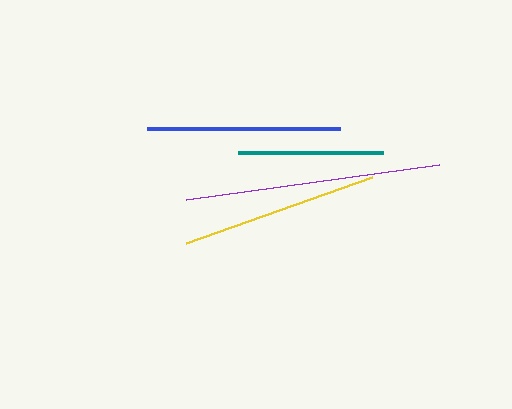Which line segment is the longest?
The purple line is the longest at approximately 255 pixels.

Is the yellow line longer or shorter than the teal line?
The yellow line is longer than the teal line.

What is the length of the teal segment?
The teal segment is approximately 145 pixels long.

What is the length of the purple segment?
The purple segment is approximately 255 pixels long.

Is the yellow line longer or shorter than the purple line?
The purple line is longer than the yellow line.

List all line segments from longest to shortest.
From longest to shortest: purple, yellow, blue, teal.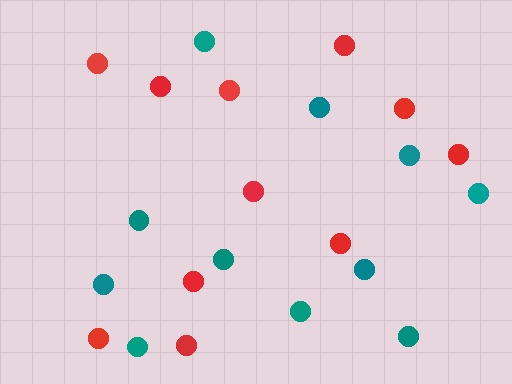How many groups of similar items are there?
There are 2 groups: one group of teal circles (11) and one group of red circles (11).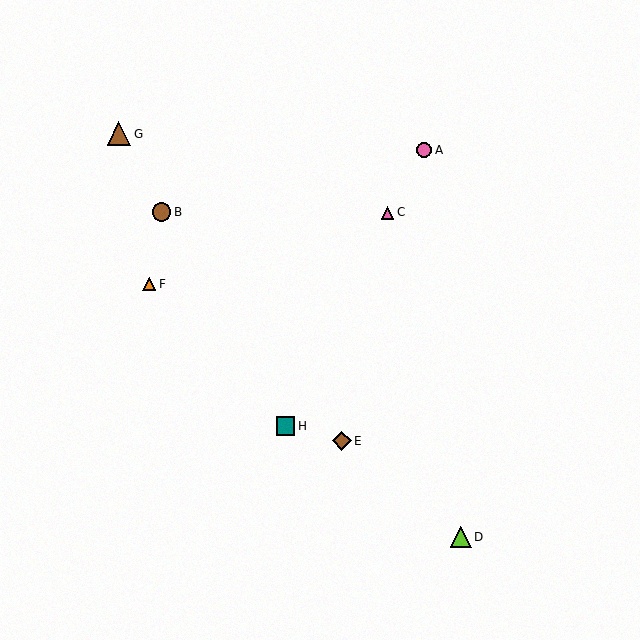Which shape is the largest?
The brown triangle (labeled G) is the largest.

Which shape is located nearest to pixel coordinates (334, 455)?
The brown diamond (labeled E) at (342, 441) is nearest to that location.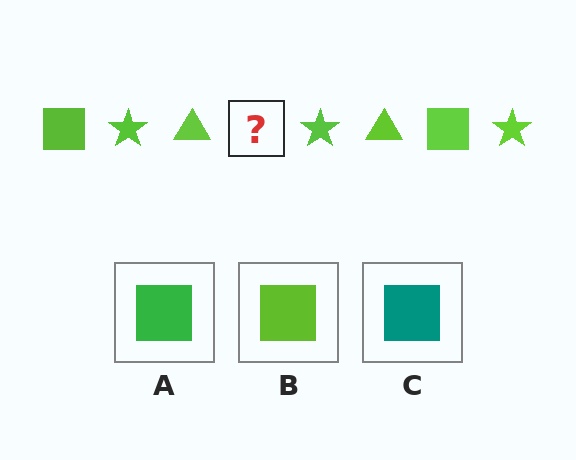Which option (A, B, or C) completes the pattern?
B.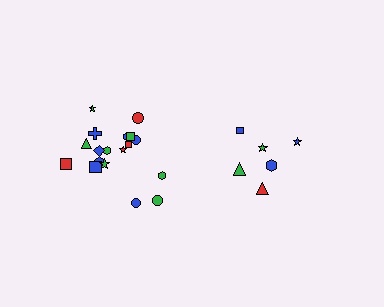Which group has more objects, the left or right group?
The left group.